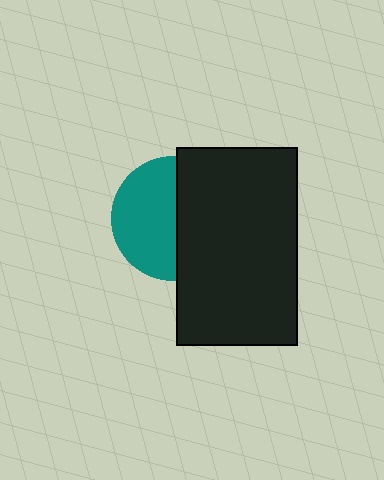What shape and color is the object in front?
The object in front is a black rectangle.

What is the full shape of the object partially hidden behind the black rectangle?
The partially hidden object is a teal circle.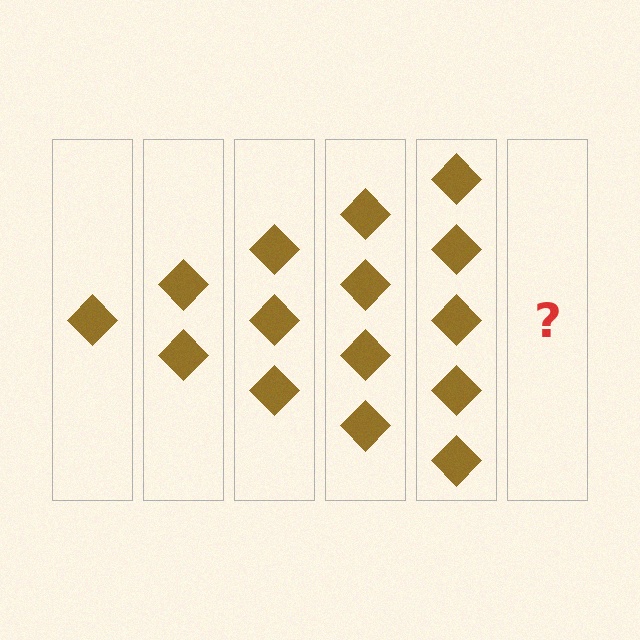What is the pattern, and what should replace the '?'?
The pattern is that each step adds one more diamond. The '?' should be 6 diamonds.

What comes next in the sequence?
The next element should be 6 diamonds.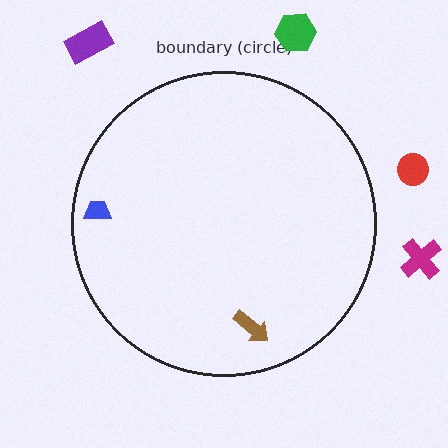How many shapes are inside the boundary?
2 inside, 4 outside.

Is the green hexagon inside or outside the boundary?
Outside.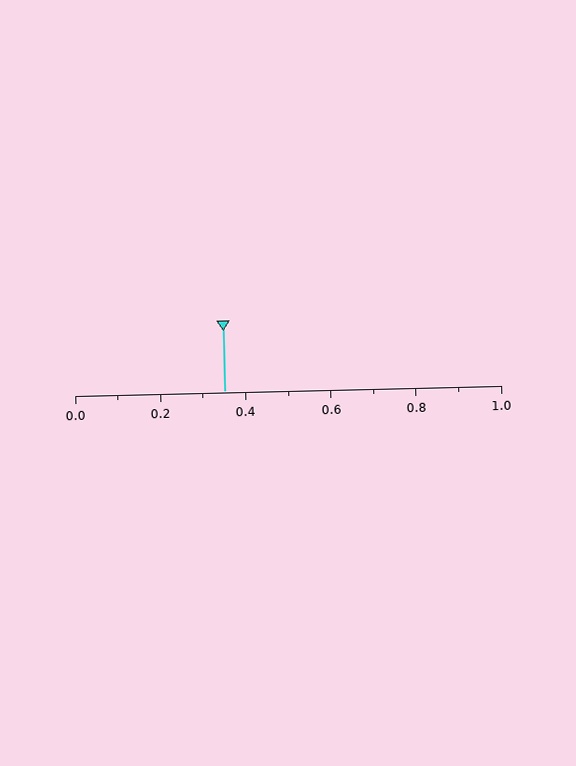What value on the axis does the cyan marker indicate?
The marker indicates approximately 0.35.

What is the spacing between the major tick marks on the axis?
The major ticks are spaced 0.2 apart.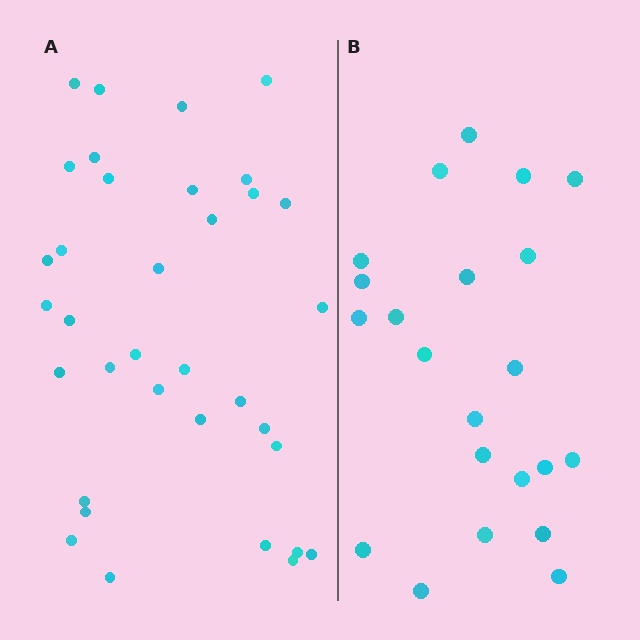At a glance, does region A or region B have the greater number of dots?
Region A (the left region) has more dots.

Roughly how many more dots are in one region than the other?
Region A has approximately 15 more dots than region B.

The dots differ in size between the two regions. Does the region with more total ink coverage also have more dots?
No. Region B has more total ink coverage because its dots are larger, but region A actually contains more individual dots. Total area can be misleading — the number of items is what matters here.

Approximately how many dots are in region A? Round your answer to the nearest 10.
About 40 dots. (The exact count is 35, which rounds to 40.)